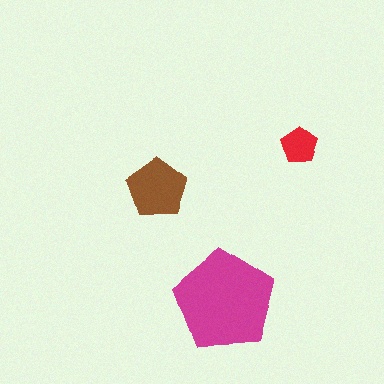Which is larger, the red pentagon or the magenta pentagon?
The magenta one.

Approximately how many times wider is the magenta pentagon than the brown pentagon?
About 1.5 times wider.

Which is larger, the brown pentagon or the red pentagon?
The brown one.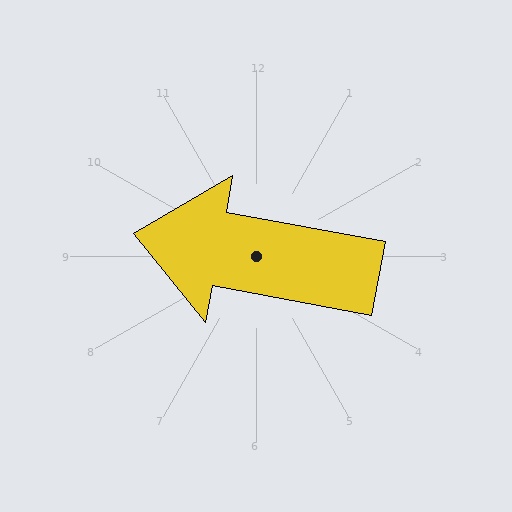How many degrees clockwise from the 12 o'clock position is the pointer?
Approximately 280 degrees.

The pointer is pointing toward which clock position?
Roughly 9 o'clock.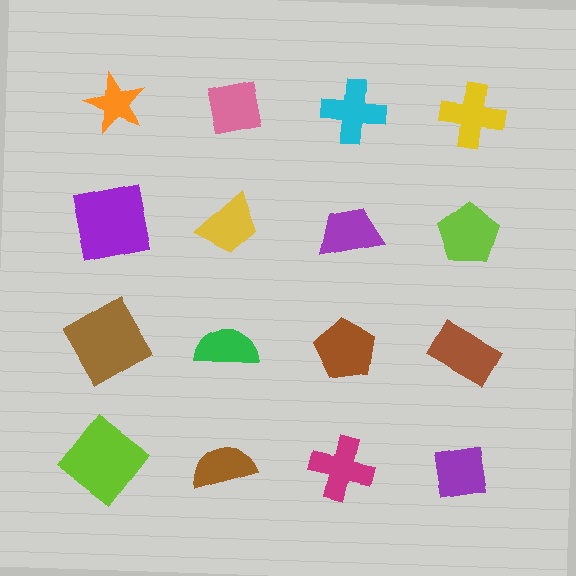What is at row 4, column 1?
A lime diamond.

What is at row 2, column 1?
A purple square.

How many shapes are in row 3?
4 shapes.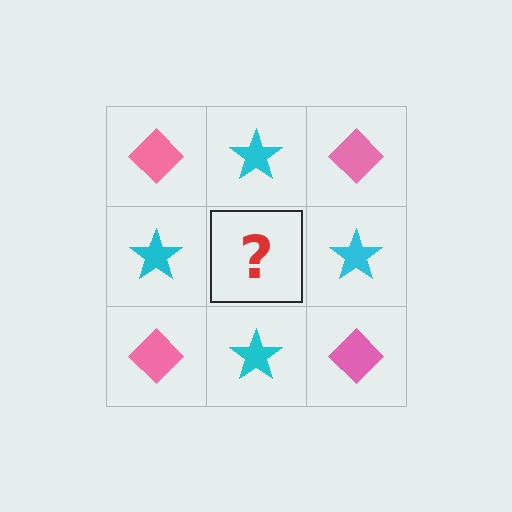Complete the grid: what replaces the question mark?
The question mark should be replaced with a pink diamond.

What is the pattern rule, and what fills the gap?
The rule is that it alternates pink diamond and cyan star in a checkerboard pattern. The gap should be filled with a pink diamond.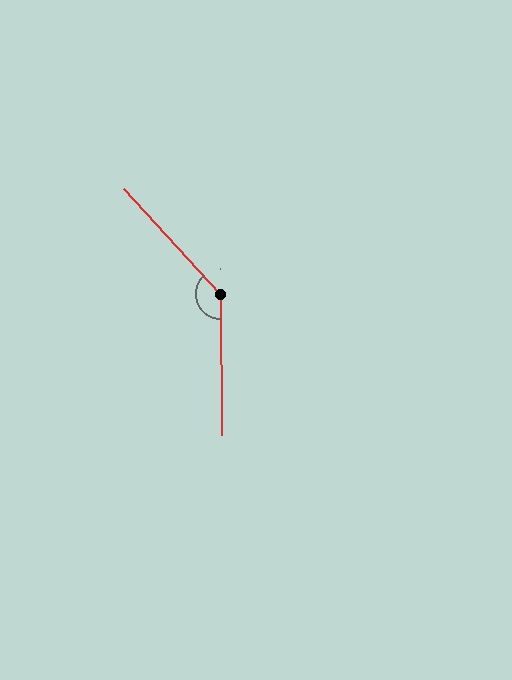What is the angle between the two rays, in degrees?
Approximately 138 degrees.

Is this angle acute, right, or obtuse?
It is obtuse.